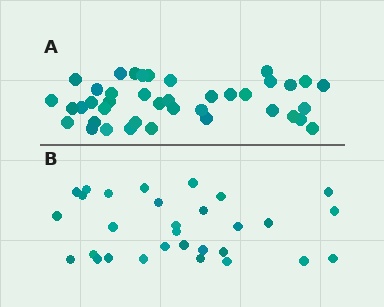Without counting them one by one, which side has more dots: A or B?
Region A (the top region) has more dots.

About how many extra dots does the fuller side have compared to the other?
Region A has roughly 10 or so more dots than region B.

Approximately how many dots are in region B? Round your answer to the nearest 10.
About 30 dots.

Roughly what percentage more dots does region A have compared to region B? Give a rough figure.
About 35% more.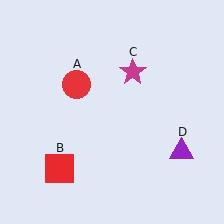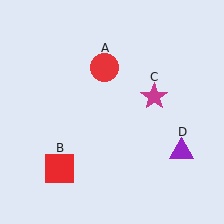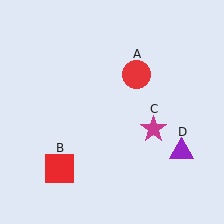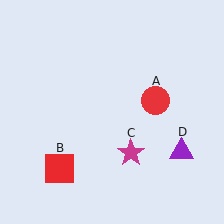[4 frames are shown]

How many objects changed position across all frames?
2 objects changed position: red circle (object A), magenta star (object C).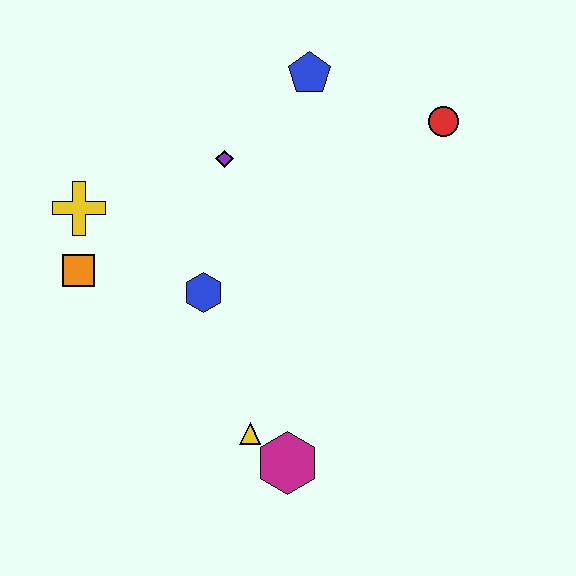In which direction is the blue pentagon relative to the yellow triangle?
The blue pentagon is above the yellow triangle.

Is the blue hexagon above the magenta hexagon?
Yes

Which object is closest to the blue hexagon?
The orange square is closest to the blue hexagon.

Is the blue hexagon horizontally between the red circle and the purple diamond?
No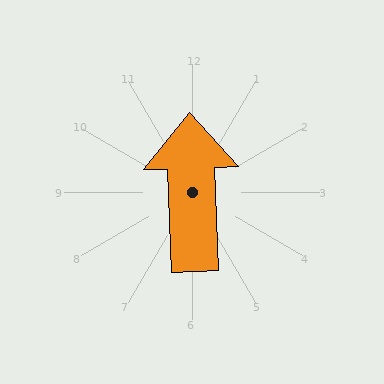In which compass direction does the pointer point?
North.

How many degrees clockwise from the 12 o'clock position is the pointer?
Approximately 358 degrees.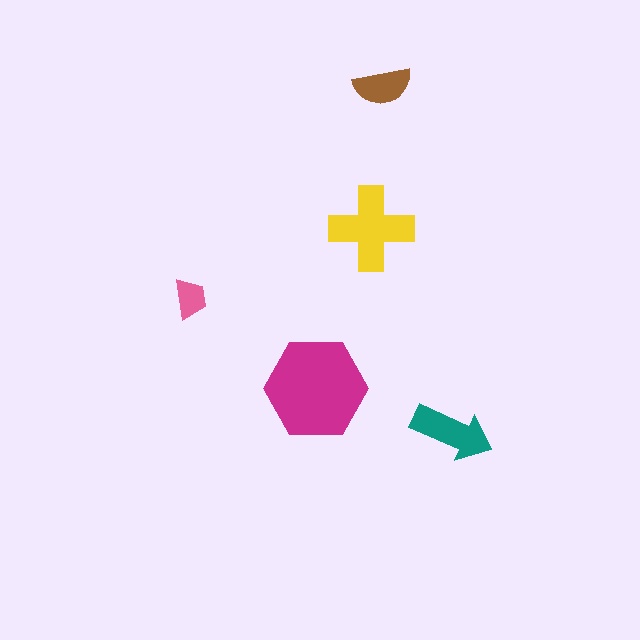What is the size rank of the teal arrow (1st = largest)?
3rd.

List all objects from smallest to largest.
The pink trapezoid, the brown semicircle, the teal arrow, the yellow cross, the magenta hexagon.